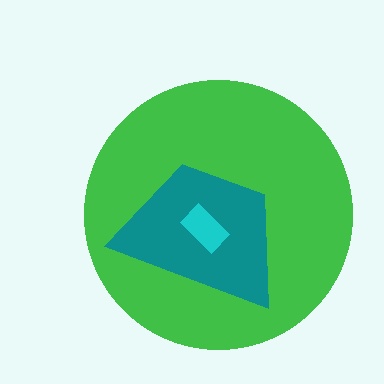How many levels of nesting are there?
3.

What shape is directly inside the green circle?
The teal trapezoid.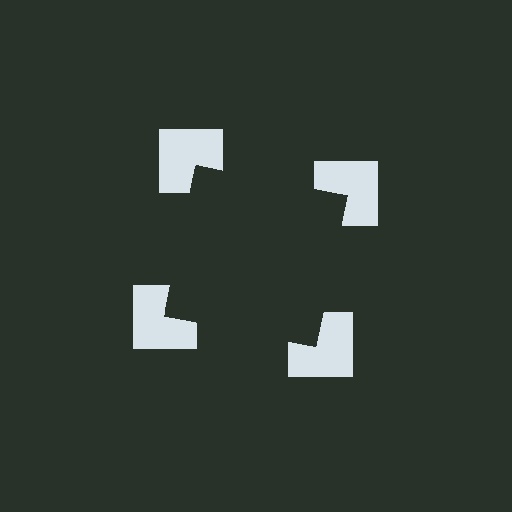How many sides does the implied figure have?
4 sides.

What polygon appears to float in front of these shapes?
An illusory square — its edges are inferred from the aligned wedge cuts in the notched squares, not physically drawn.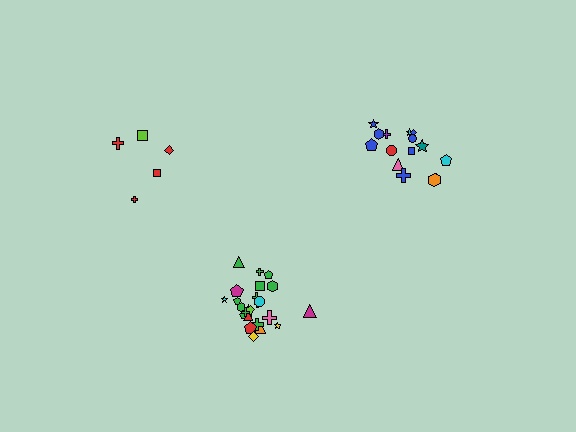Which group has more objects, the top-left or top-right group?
The top-right group.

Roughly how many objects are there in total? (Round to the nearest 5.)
Roughly 45 objects in total.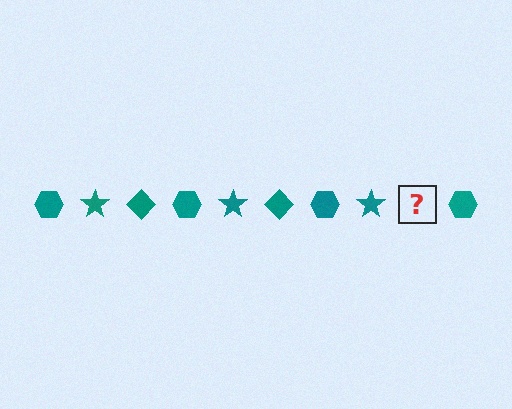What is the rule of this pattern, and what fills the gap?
The rule is that the pattern cycles through hexagon, star, diamond shapes in teal. The gap should be filled with a teal diamond.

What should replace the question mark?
The question mark should be replaced with a teal diamond.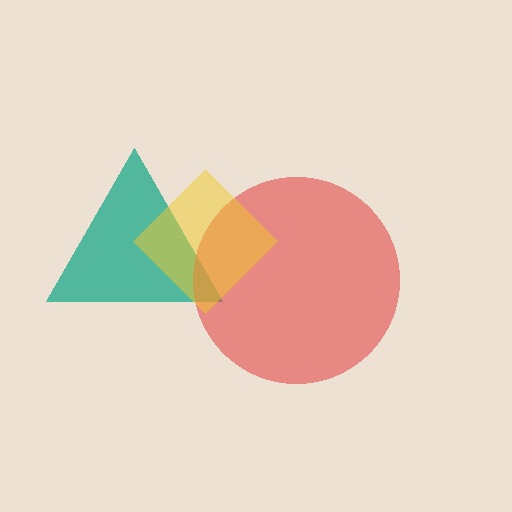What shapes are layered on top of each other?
The layered shapes are: a teal triangle, a red circle, a yellow diamond.